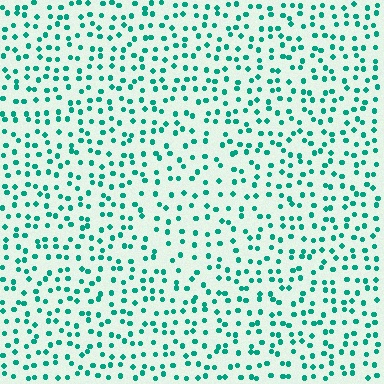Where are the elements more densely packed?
The elements are more densely packed outside the diamond boundary.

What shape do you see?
I see a diamond.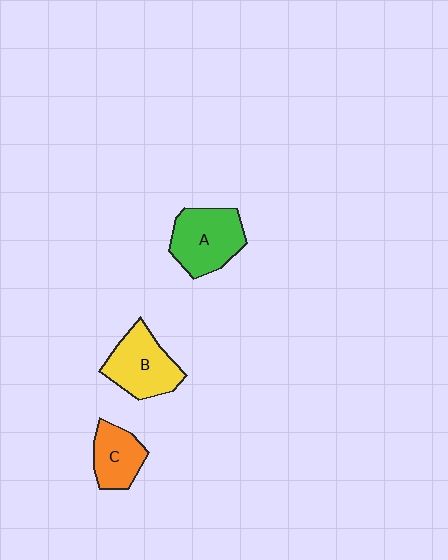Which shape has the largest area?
Shape A (green).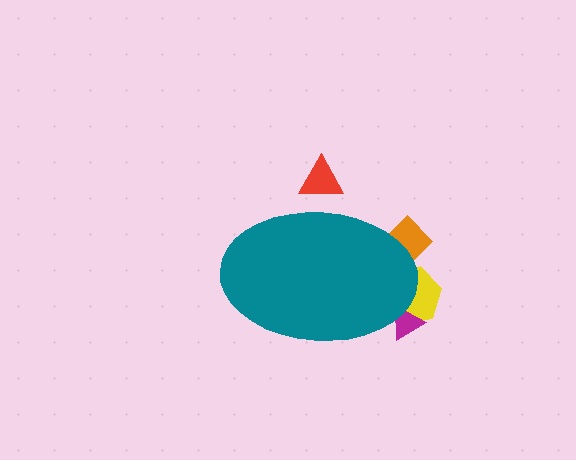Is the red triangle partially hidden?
Yes, the red triangle is partially hidden behind the teal ellipse.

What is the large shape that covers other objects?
A teal ellipse.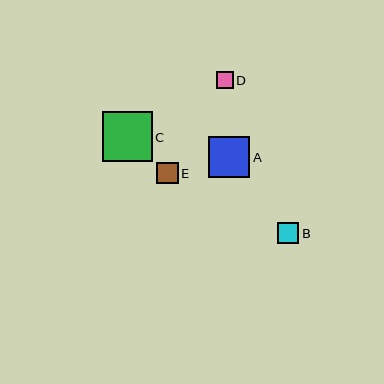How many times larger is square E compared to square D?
Square E is approximately 1.3 times the size of square D.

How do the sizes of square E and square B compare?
Square E and square B are approximately the same size.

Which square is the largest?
Square C is the largest with a size of approximately 50 pixels.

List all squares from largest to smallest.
From largest to smallest: C, A, E, B, D.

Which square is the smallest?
Square D is the smallest with a size of approximately 17 pixels.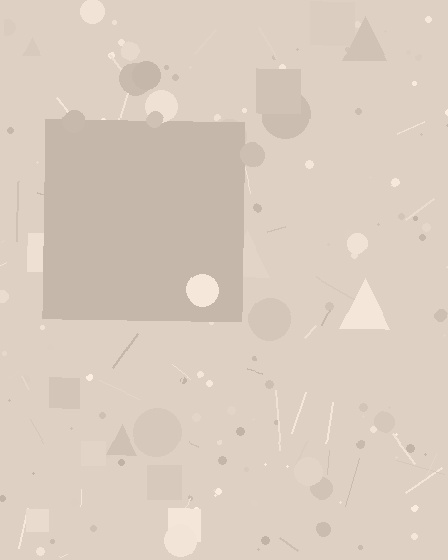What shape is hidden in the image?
A square is hidden in the image.